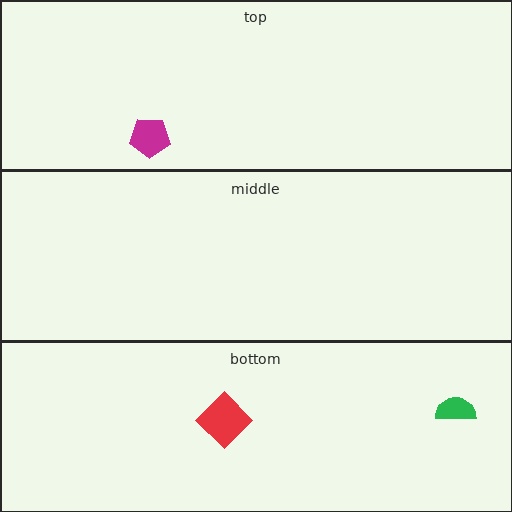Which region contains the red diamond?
The bottom region.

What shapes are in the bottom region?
The red diamond, the green semicircle.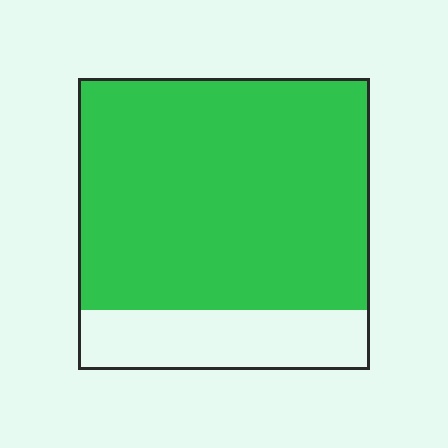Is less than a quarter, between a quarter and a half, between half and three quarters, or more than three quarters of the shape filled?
More than three quarters.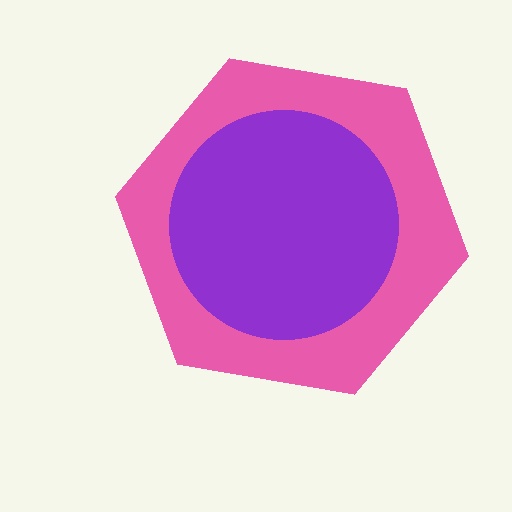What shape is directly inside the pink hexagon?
The purple circle.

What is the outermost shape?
The pink hexagon.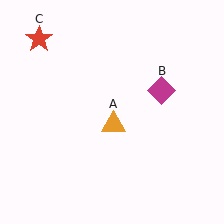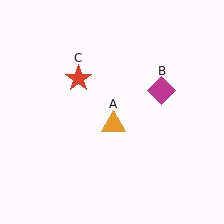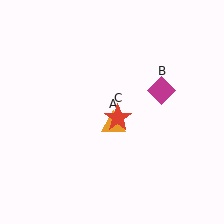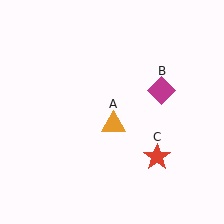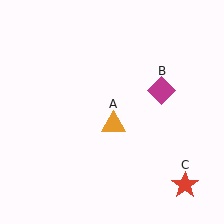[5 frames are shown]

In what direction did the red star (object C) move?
The red star (object C) moved down and to the right.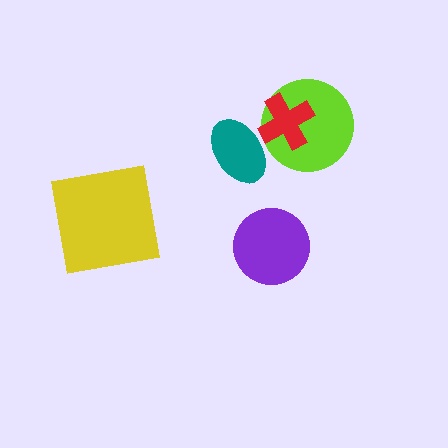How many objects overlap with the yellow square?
0 objects overlap with the yellow square.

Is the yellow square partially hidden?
No, no other shape covers it.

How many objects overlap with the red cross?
2 objects overlap with the red cross.